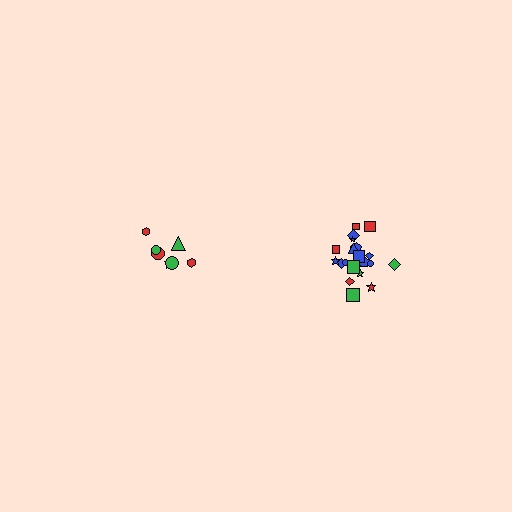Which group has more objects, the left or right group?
The right group.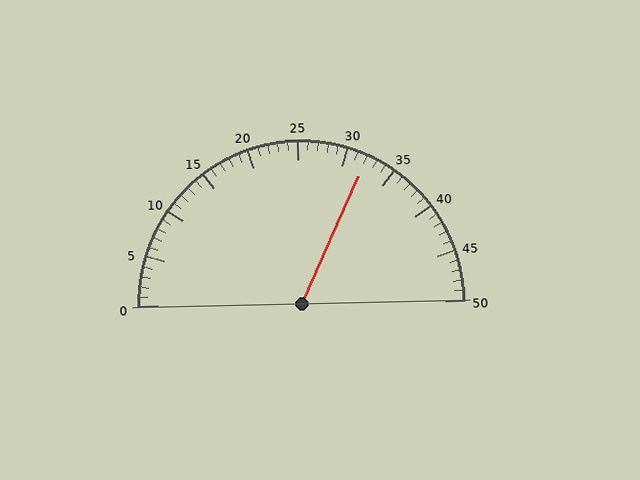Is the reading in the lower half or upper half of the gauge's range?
The reading is in the upper half of the range (0 to 50).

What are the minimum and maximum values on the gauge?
The gauge ranges from 0 to 50.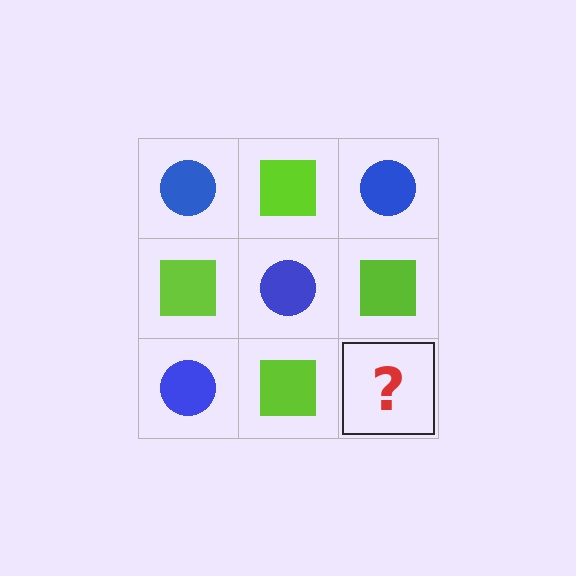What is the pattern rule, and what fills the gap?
The rule is that it alternates blue circle and lime square in a checkerboard pattern. The gap should be filled with a blue circle.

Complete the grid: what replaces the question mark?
The question mark should be replaced with a blue circle.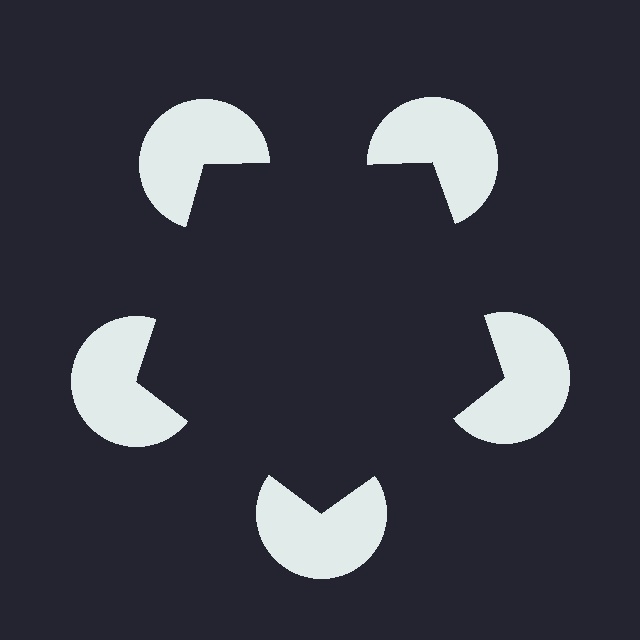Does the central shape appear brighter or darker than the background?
It typically appears slightly darker than the background, even though no actual brightness change is drawn.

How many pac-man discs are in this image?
There are 5 — one at each vertex of the illusory pentagon.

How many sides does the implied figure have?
5 sides.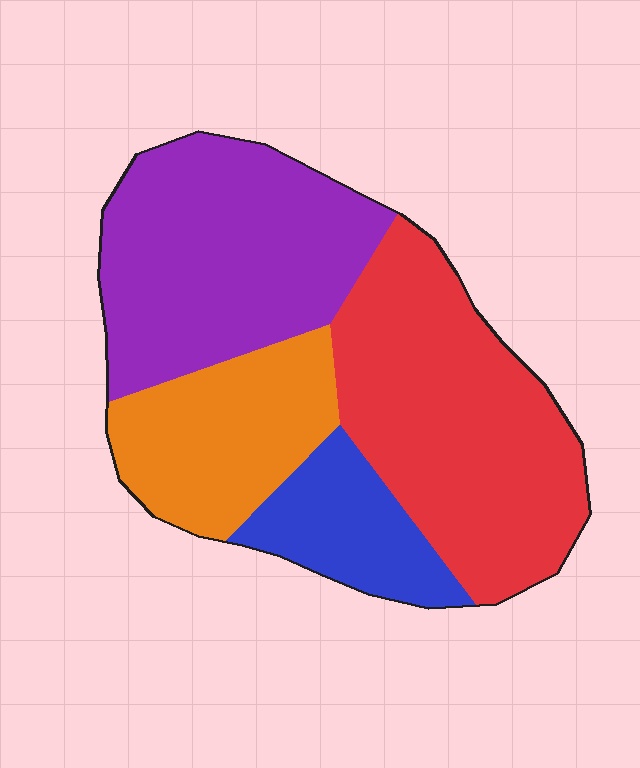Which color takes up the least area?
Blue, at roughly 15%.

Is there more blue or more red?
Red.